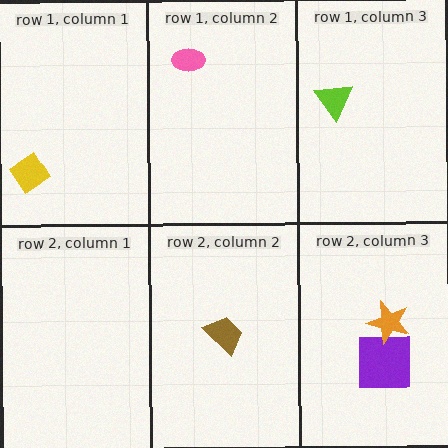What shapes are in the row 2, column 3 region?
The purple square, the orange star.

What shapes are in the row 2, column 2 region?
The brown trapezoid.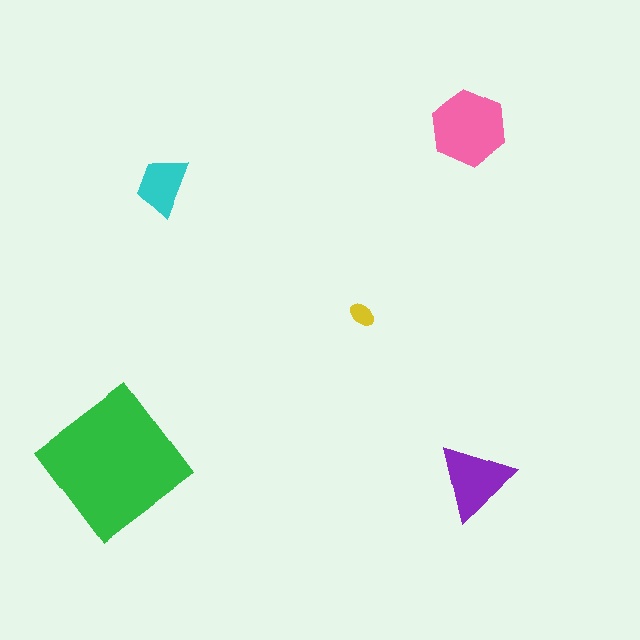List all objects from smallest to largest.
The yellow ellipse, the cyan trapezoid, the purple triangle, the pink hexagon, the green diamond.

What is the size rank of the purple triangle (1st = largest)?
3rd.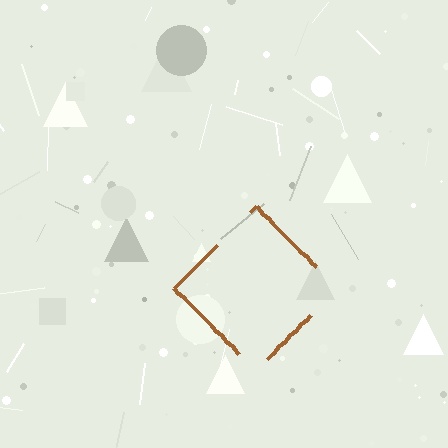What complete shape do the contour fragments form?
The contour fragments form a diamond.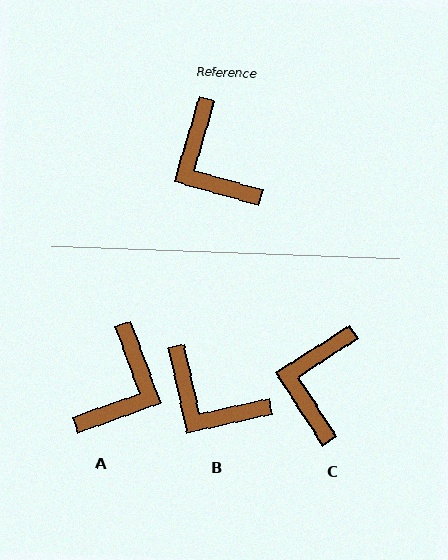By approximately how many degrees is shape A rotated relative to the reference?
Approximately 126 degrees counter-clockwise.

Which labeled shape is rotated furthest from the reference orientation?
A, about 126 degrees away.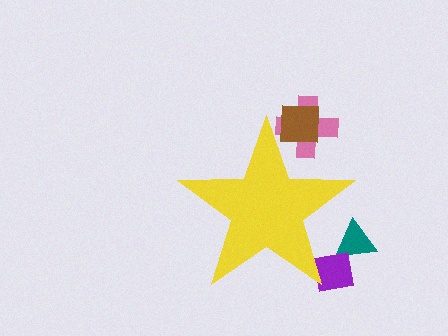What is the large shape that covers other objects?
A yellow star.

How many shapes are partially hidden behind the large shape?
4 shapes are partially hidden.